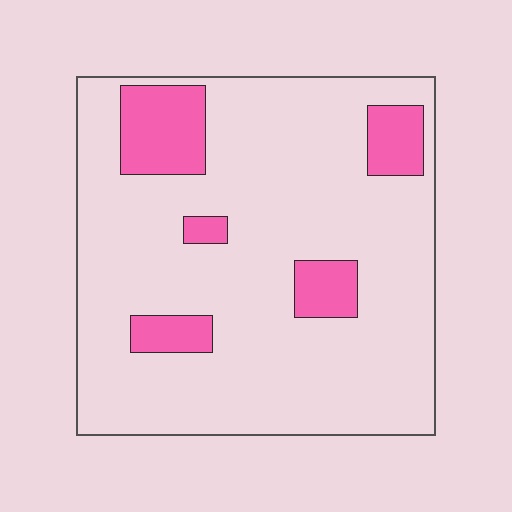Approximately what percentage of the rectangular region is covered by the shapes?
Approximately 15%.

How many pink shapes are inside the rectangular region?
5.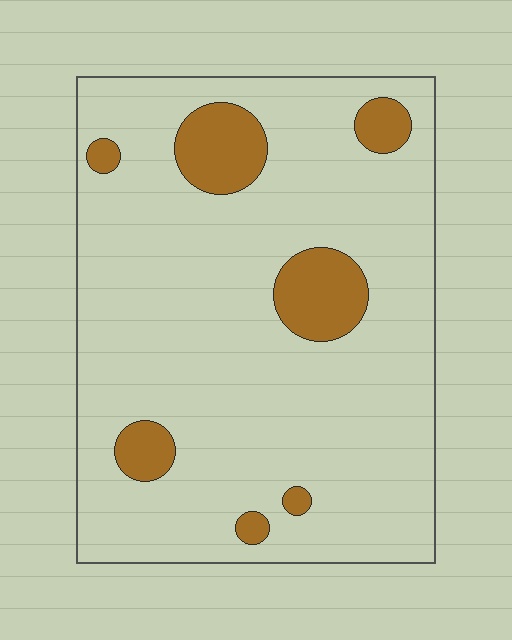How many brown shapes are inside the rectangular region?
7.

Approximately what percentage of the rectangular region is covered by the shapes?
Approximately 15%.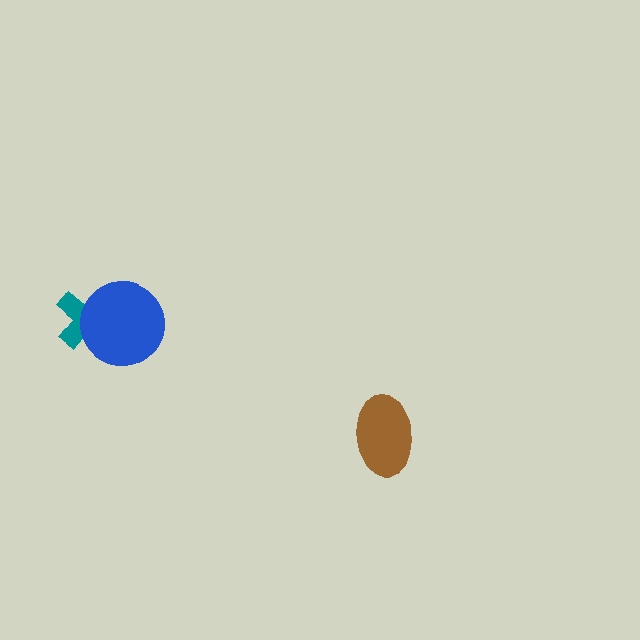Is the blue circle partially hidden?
No, no other shape covers it.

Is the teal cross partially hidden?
Yes, it is partially covered by another shape.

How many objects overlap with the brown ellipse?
0 objects overlap with the brown ellipse.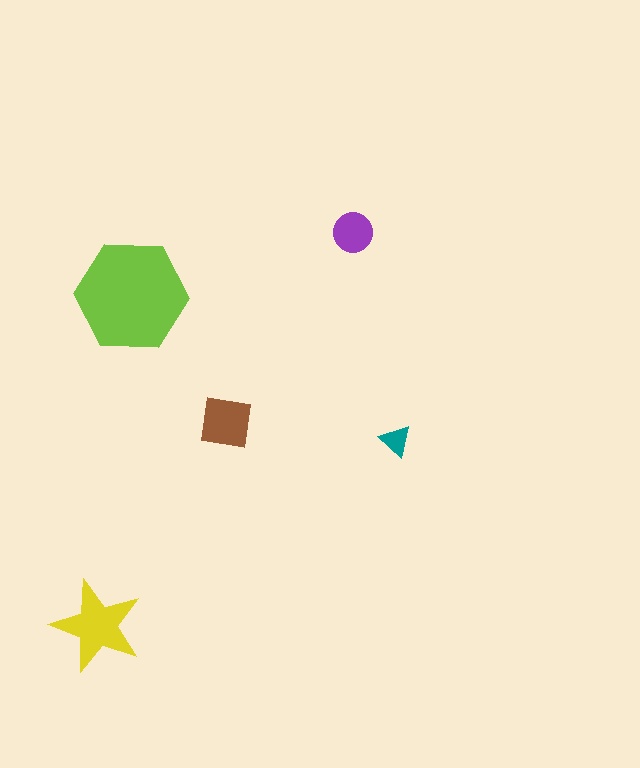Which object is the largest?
The lime hexagon.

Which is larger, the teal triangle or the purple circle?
The purple circle.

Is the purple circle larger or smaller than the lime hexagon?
Smaller.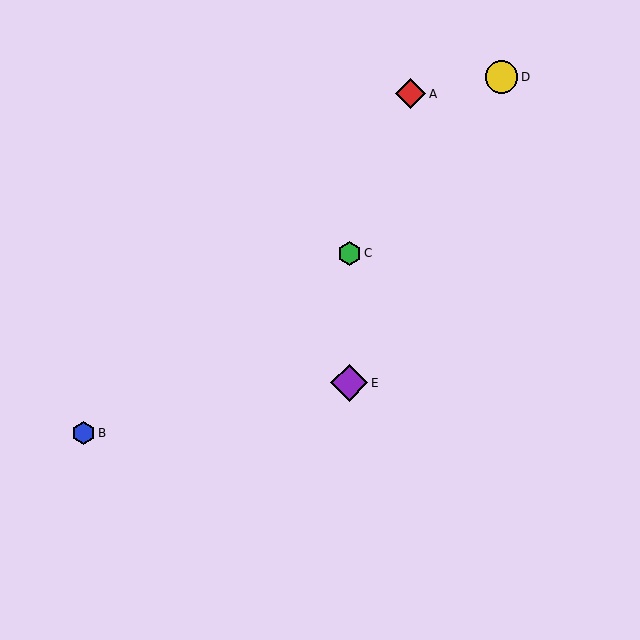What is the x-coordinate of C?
Object C is at x≈349.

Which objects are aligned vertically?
Objects C, E are aligned vertically.